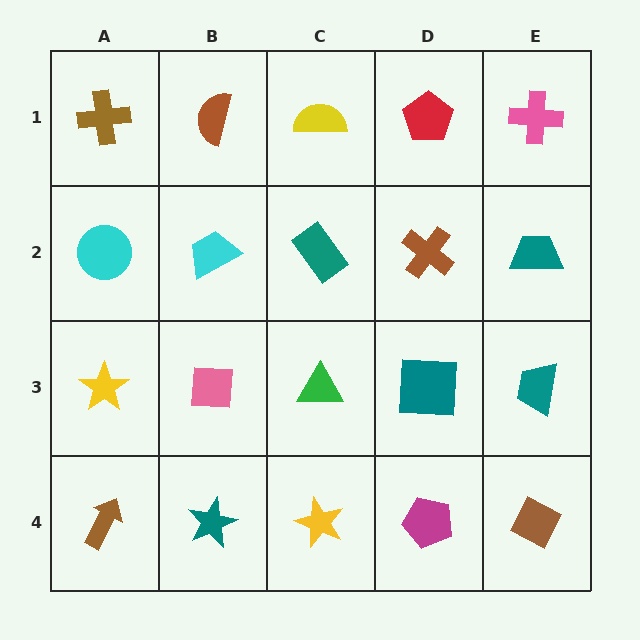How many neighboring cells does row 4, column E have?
2.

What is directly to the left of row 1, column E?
A red pentagon.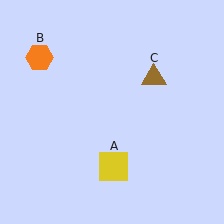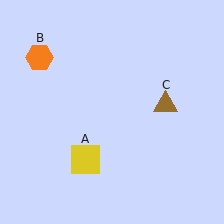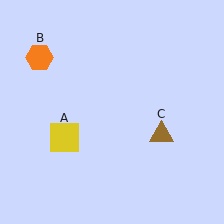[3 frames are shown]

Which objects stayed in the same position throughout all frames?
Orange hexagon (object B) remained stationary.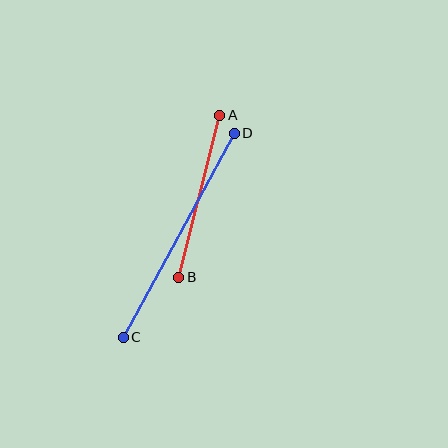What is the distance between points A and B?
The distance is approximately 167 pixels.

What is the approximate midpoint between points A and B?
The midpoint is at approximately (199, 196) pixels.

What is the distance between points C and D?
The distance is approximately 232 pixels.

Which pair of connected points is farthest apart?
Points C and D are farthest apart.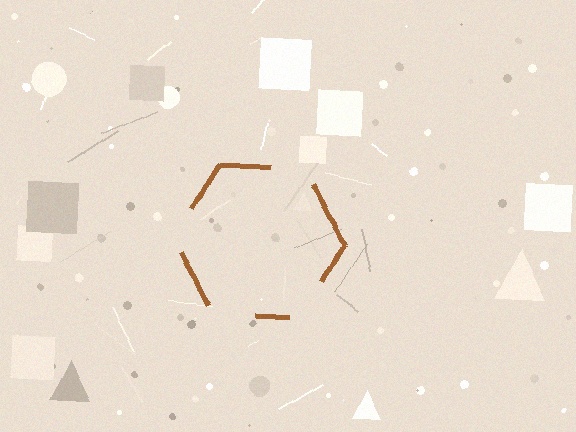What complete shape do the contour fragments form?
The contour fragments form a hexagon.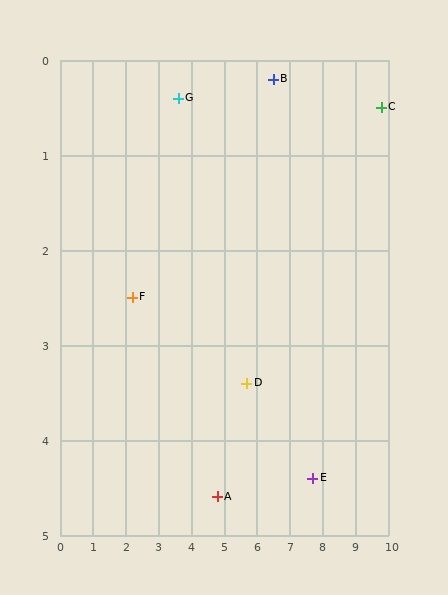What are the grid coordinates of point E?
Point E is at approximately (7.7, 4.4).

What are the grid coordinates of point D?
Point D is at approximately (5.7, 3.4).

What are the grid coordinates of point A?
Point A is at approximately (4.8, 4.6).